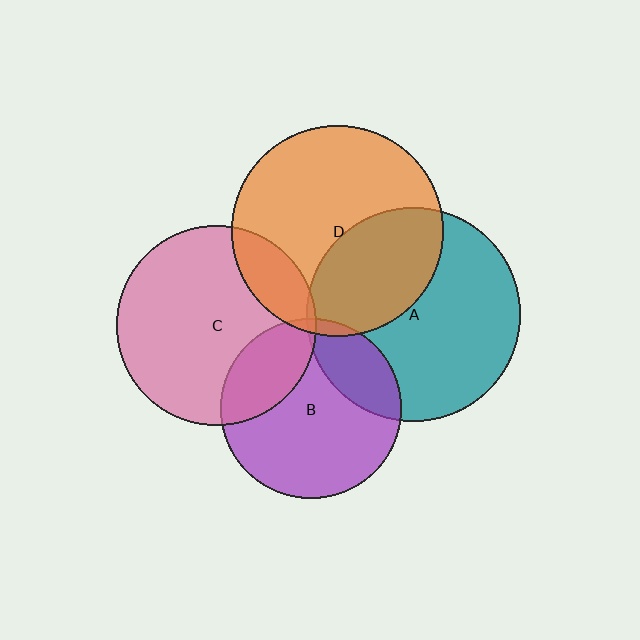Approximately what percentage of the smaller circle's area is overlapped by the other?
Approximately 35%.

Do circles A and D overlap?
Yes.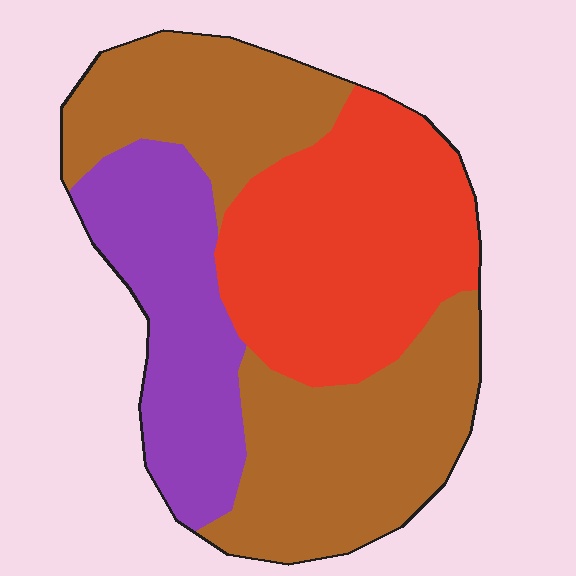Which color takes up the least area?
Purple, at roughly 25%.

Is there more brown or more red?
Brown.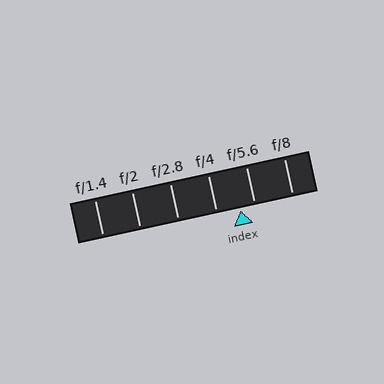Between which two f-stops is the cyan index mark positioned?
The index mark is between f/4 and f/5.6.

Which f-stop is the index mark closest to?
The index mark is closest to f/5.6.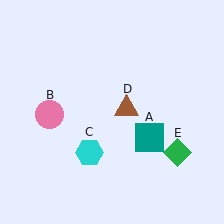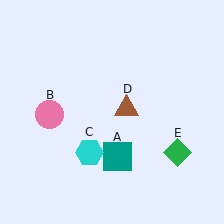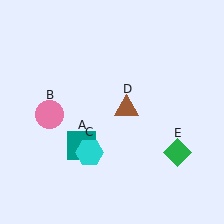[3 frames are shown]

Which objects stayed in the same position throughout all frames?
Pink circle (object B) and cyan hexagon (object C) and brown triangle (object D) and green diamond (object E) remained stationary.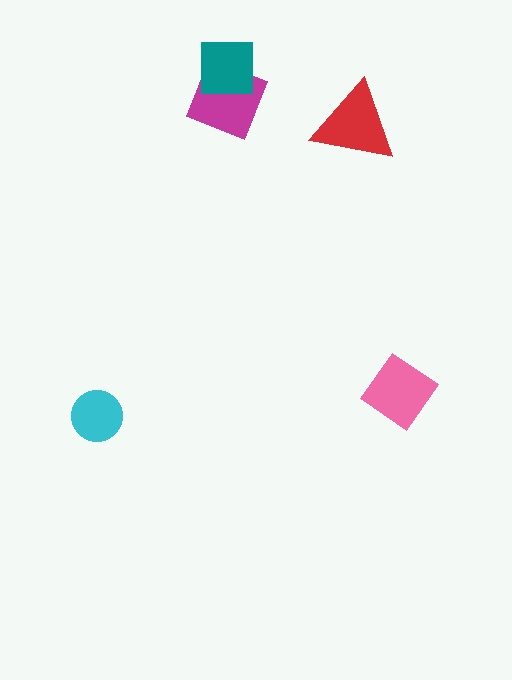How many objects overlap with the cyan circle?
0 objects overlap with the cyan circle.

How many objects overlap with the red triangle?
0 objects overlap with the red triangle.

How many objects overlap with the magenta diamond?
1 object overlaps with the magenta diamond.